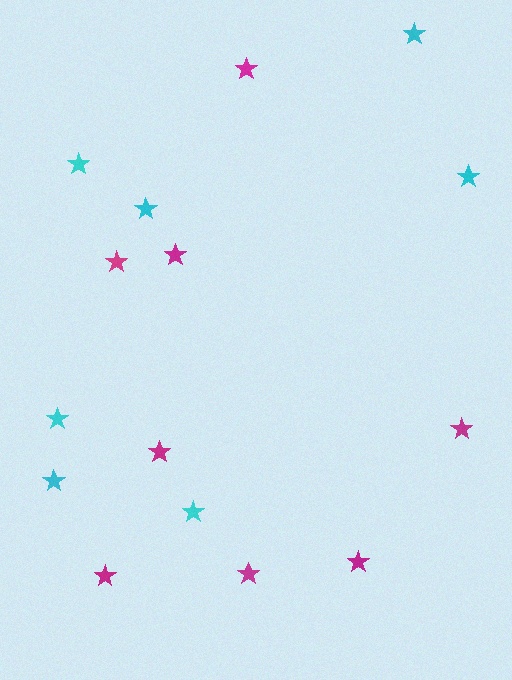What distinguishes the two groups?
There are 2 groups: one group of cyan stars (7) and one group of magenta stars (8).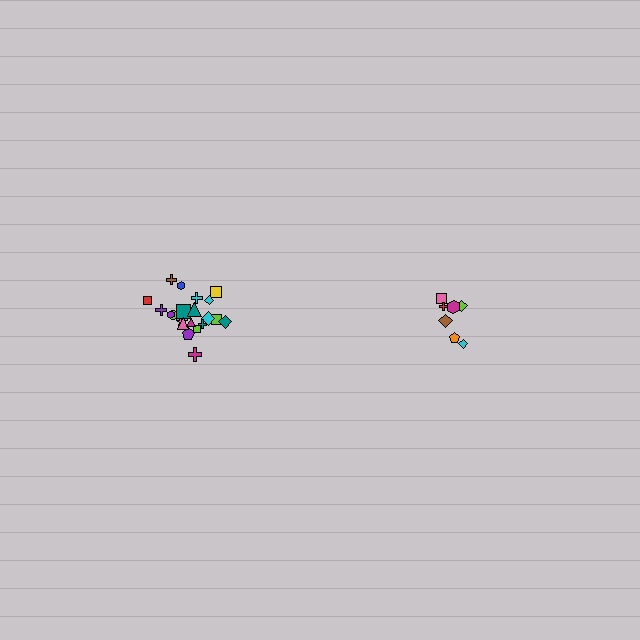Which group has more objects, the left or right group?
The left group.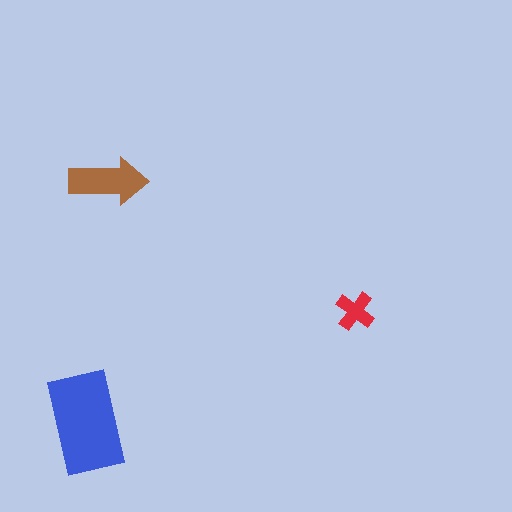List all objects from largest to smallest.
The blue rectangle, the brown arrow, the red cross.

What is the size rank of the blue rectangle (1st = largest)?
1st.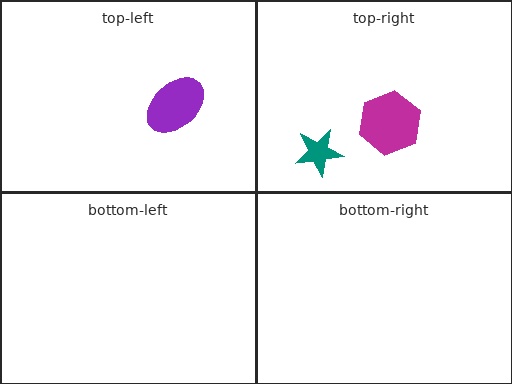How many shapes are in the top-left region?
1.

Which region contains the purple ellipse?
The top-left region.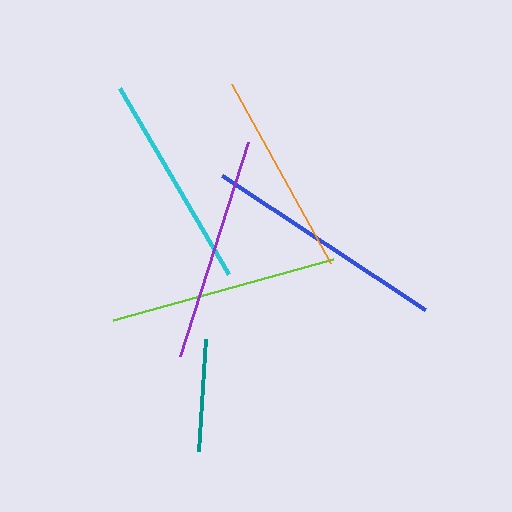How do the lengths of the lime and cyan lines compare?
The lime and cyan lines are approximately the same length.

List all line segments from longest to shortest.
From longest to shortest: blue, lime, purple, cyan, orange, teal.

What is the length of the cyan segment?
The cyan segment is approximately 216 pixels long.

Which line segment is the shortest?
The teal line is the shortest at approximately 113 pixels.